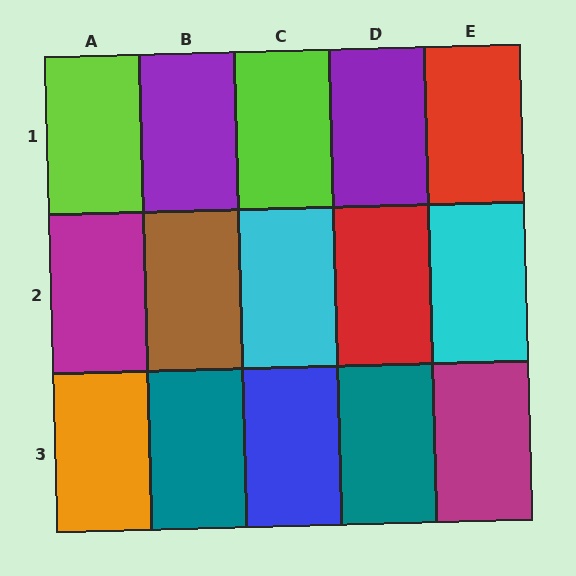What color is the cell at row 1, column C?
Lime.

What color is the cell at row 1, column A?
Lime.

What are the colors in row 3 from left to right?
Orange, teal, blue, teal, magenta.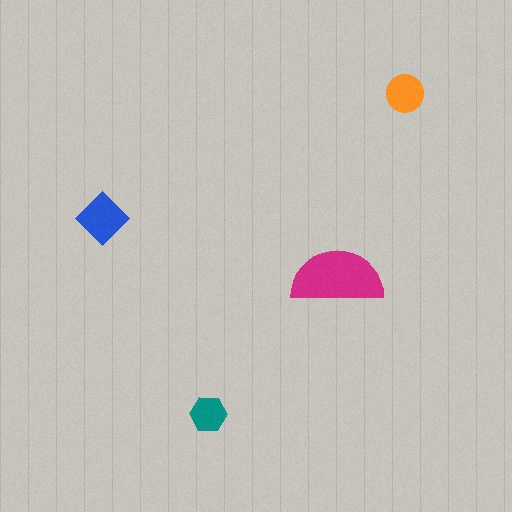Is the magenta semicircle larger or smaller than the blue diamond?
Larger.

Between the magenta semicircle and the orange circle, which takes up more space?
The magenta semicircle.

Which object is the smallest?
The teal hexagon.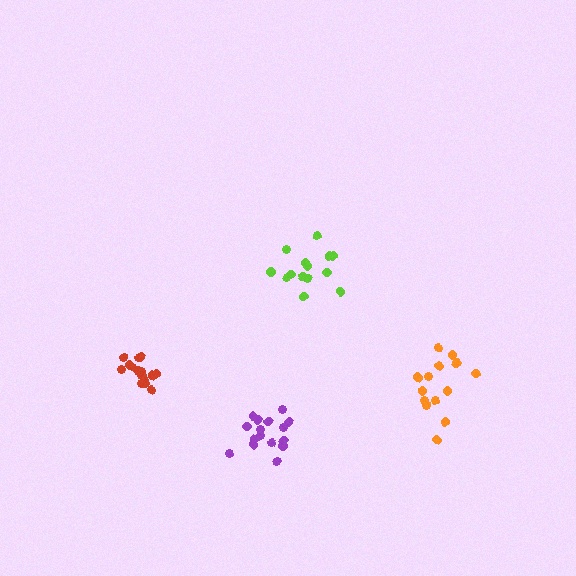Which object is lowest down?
The purple cluster is bottommost.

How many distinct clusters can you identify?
There are 4 distinct clusters.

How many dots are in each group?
Group 1: 14 dots, Group 2: 16 dots, Group 3: 16 dots, Group 4: 14 dots (60 total).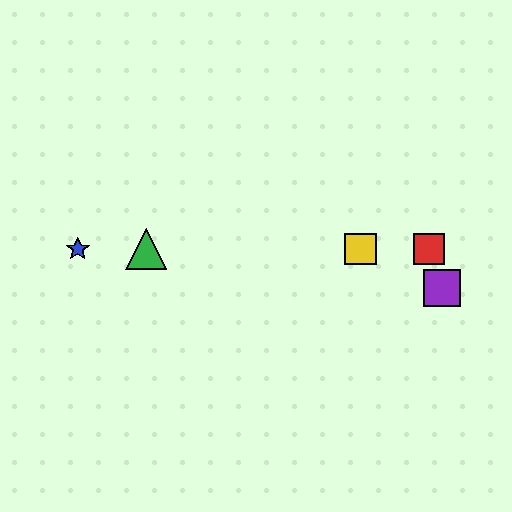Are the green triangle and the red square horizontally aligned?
Yes, both are at y≈249.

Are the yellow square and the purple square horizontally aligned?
No, the yellow square is at y≈249 and the purple square is at y≈288.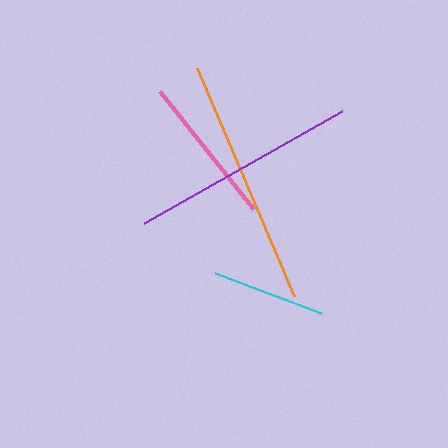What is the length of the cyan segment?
The cyan segment is approximately 113 pixels long.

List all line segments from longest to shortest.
From longest to shortest: orange, purple, pink, cyan.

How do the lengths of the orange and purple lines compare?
The orange and purple lines are approximately the same length.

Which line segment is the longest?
The orange line is the longest at approximately 248 pixels.